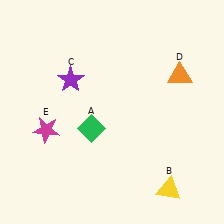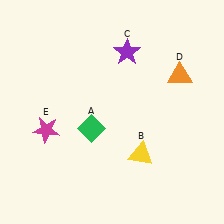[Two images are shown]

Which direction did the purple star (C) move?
The purple star (C) moved right.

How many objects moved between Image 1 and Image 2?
2 objects moved between the two images.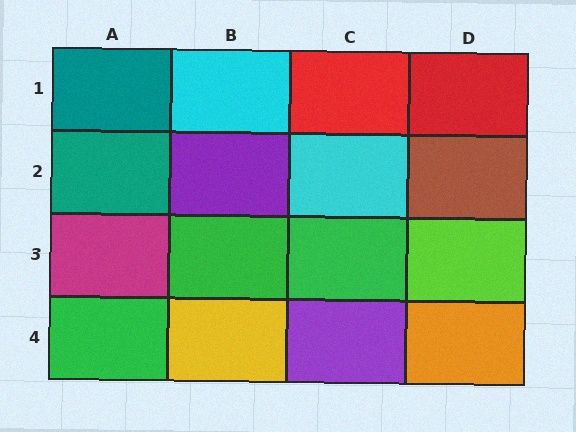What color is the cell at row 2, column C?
Cyan.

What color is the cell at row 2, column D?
Brown.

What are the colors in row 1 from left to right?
Teal, cyan, red, red.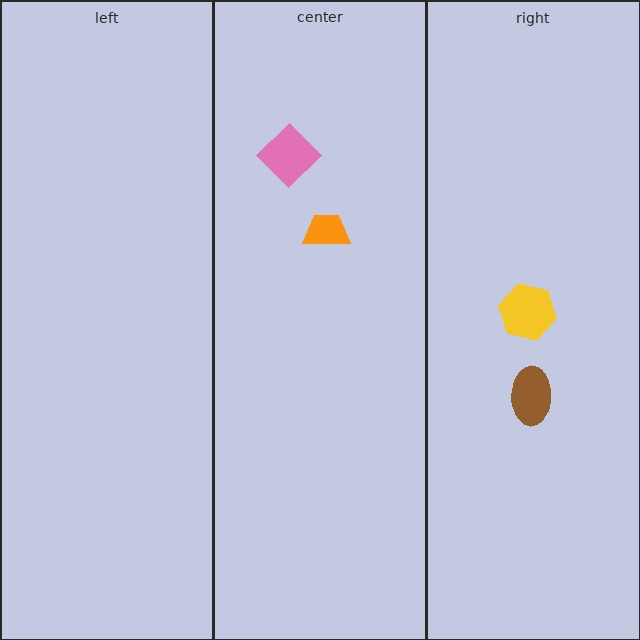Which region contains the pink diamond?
The center region.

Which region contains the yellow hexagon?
The right region.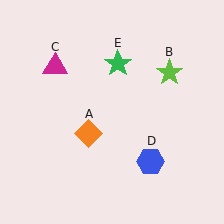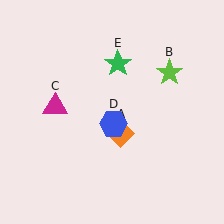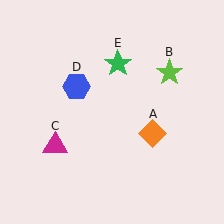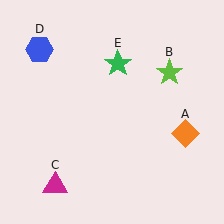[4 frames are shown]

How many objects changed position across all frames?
3 objects changed position: orange diamond (object A), magenta triangle (object C), blue hexagon (object D).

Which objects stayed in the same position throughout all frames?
Lime star (object B) and green star (object E) remained stationary.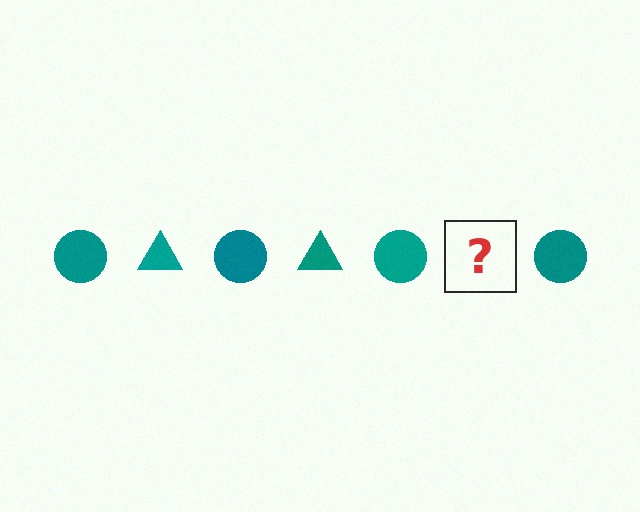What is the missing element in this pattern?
The missing element is a teal triangle.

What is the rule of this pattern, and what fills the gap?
The rule is that the pattern cycles through circle, triangle shapes in teal. The gap should be filled with a teal triangle.